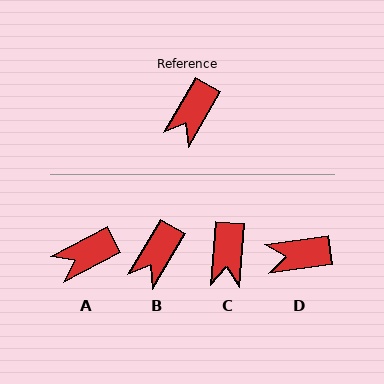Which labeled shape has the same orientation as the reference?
B.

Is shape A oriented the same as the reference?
No, it is off by about 32 degrees.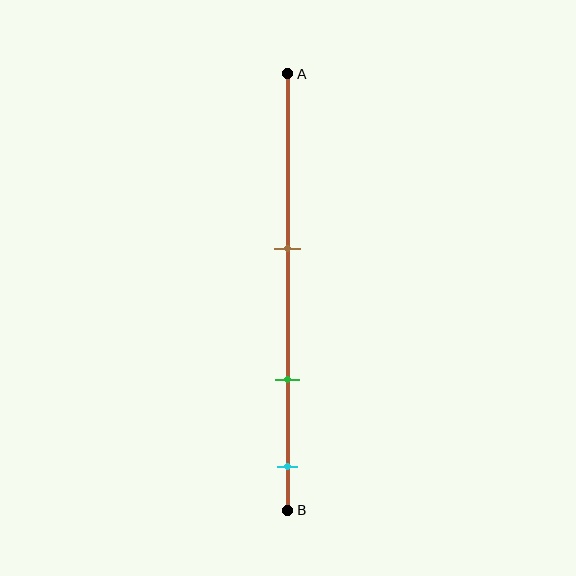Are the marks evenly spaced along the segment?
Yes, the marks are approximately evenly spaced.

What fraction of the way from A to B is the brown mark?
The brown mark is approximately 40% (0.4) of the way from A to B.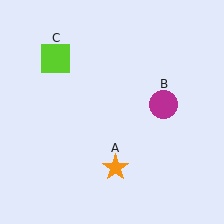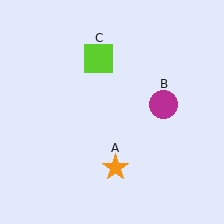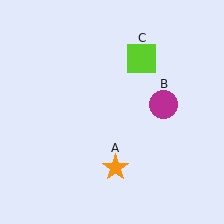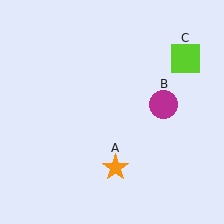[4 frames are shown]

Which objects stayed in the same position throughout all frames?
Orange star (object A) and magenta circle (object B) remained stationary.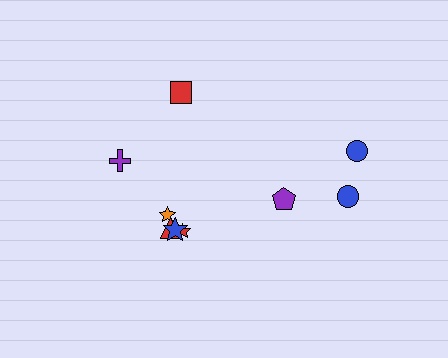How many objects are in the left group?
There are 6 objects.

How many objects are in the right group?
There are 3 objects.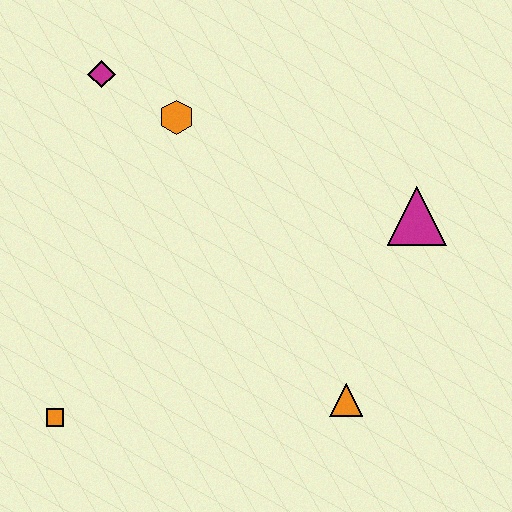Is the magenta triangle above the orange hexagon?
No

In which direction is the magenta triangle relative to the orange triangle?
The magenta triangle is above the orange triangle.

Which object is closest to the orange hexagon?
The magenta diamond is closest to the orange hexagon.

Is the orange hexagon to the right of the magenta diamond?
Yes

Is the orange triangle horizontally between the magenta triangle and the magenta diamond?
Yes